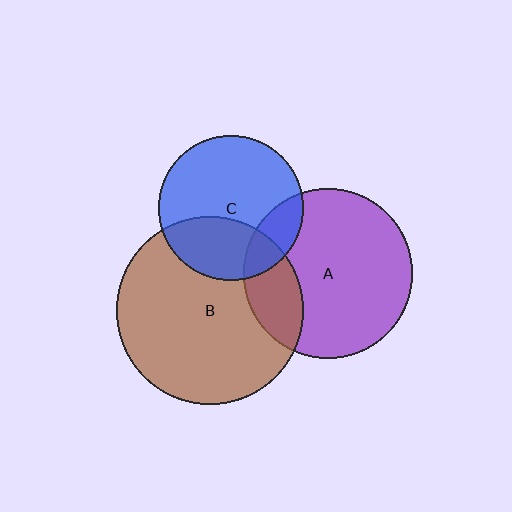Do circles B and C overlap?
Yes.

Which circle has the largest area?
Circle B (brown).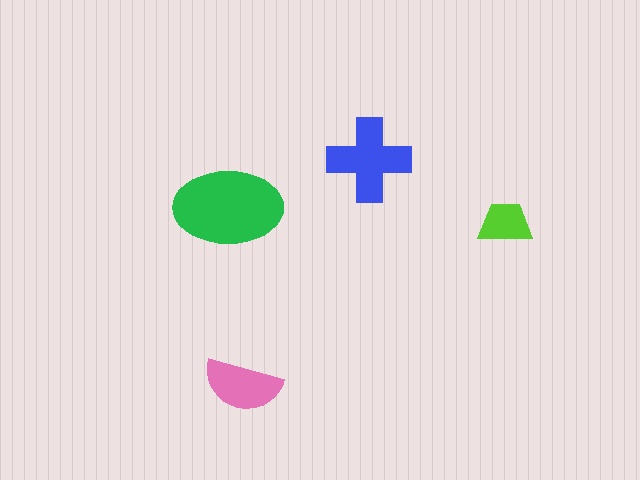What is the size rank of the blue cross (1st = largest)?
2nd.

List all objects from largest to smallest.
The green ellipse, the blue cross, the pink semicircle, the lime trapezoid.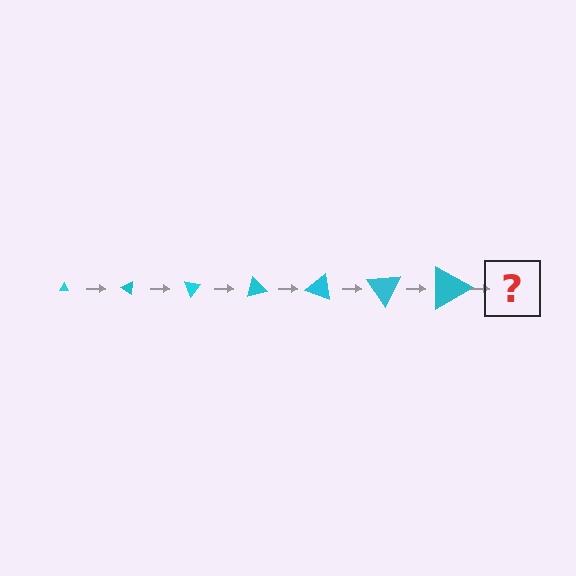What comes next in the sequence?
The next element should be a triangle, larger than the previous one and rotated 245 degrees from the start.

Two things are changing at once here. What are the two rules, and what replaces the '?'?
The two rules are that the triangle grows larger each step and it rotates 35 degrees each step. The '?' should be a triangle, larger than the previous one and rotated 245 degrees from the start.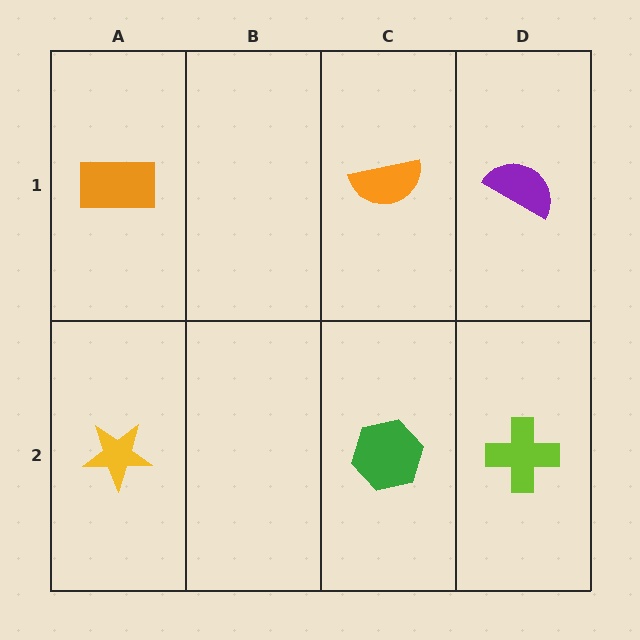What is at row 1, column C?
An orange semicircle.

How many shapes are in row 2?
3 shapes.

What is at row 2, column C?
A green hexagon.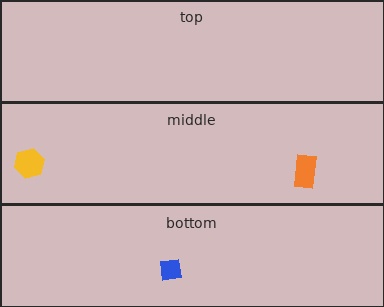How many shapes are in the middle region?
2.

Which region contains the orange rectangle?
The middle region.